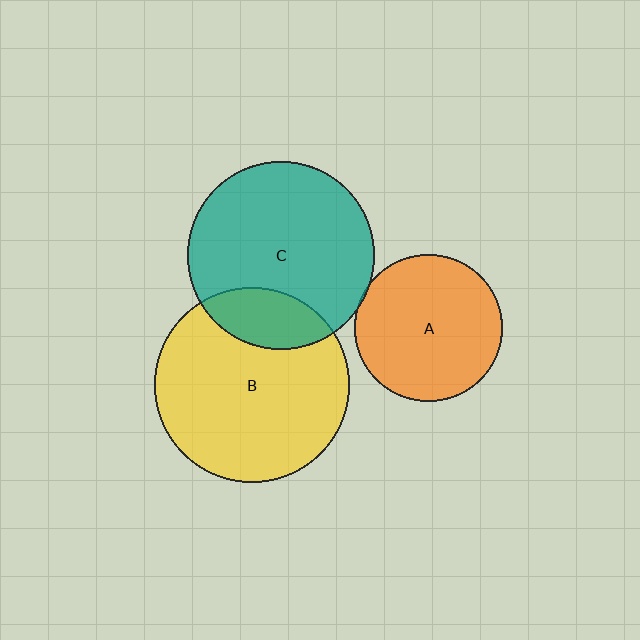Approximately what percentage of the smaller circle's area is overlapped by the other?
Approximately 5%.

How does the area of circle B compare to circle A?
Approximately 1.8 times.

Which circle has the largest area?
Circle B (yellow).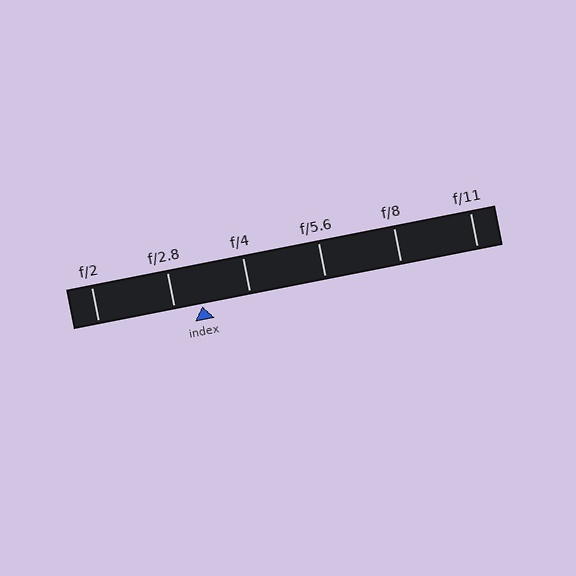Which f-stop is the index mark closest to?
The index mark is closest to f/2.8.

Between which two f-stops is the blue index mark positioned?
The index mark is between f/2.8 and f/4.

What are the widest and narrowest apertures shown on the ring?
The widest aperture shown is f/2 and the narrowest is f/11.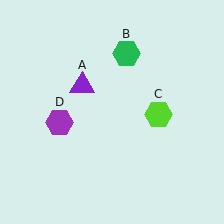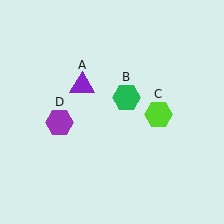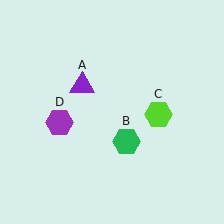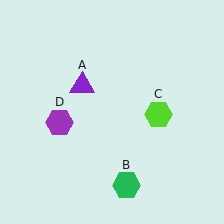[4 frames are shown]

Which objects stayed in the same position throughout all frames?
Purple triangle (object A) and lime hexagon (object C) and purple hexagon (object D) remained stationary.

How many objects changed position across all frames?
1 object changed position: green hexagon (object B).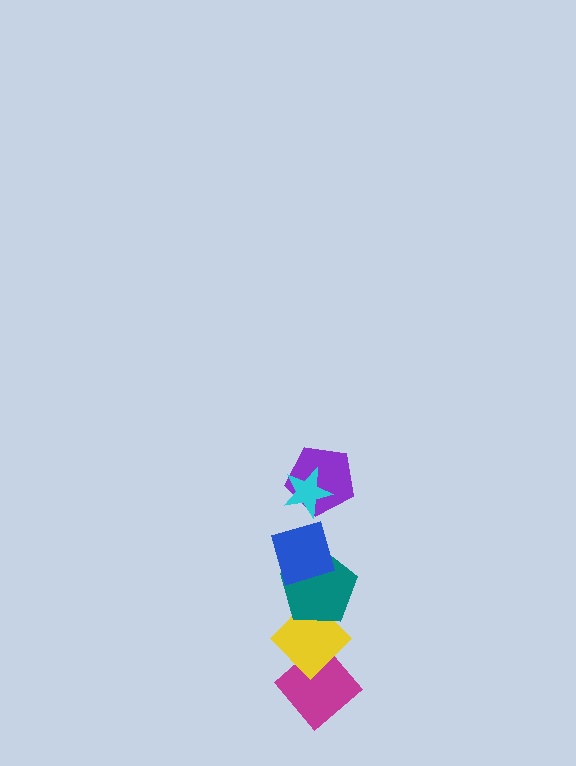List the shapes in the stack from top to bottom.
From top to bottom: the cyan star, the purple pentagon, the blue diamond, the teal pentagon, the yellow diamond, the magenta diamond.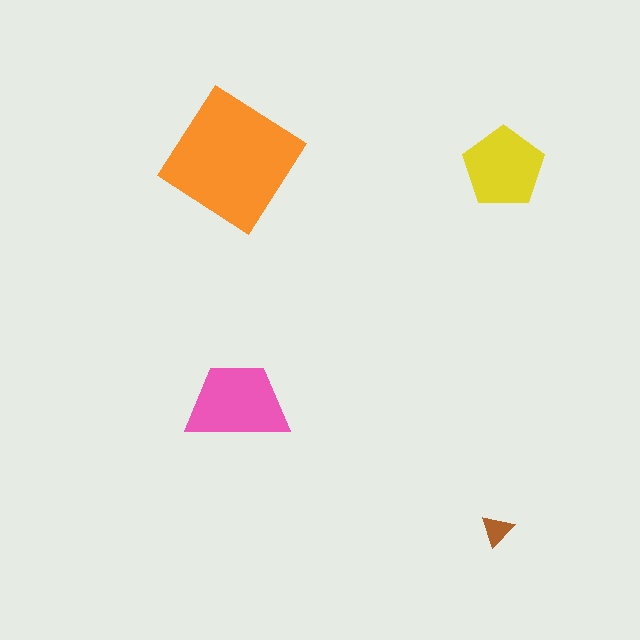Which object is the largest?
The orange diamond.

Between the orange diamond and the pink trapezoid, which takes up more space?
The orange diamond.